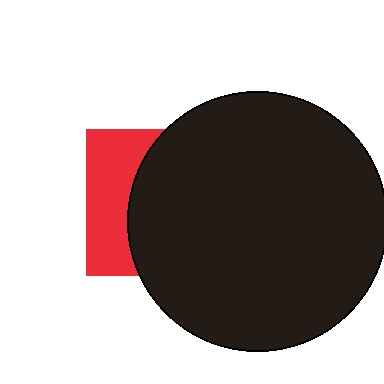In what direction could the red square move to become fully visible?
The red square could move left. That would shift it out from behind the black circle entirely.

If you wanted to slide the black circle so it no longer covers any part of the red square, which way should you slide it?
Slide it right — that is the most direct way to separate the two shapes.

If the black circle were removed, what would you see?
You would see the complete red square.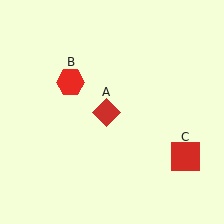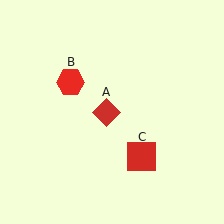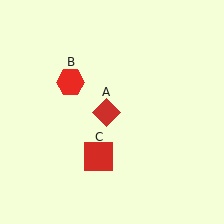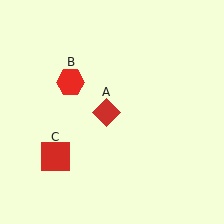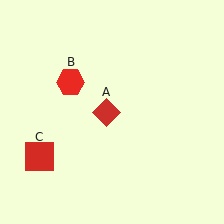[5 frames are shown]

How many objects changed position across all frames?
1 object changed position: red square (object C).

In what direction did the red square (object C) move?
The red square (object C) moved left.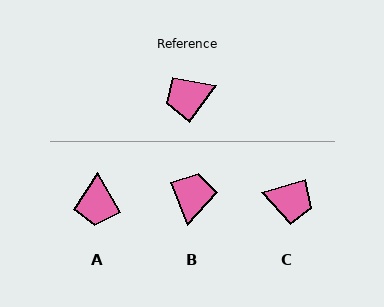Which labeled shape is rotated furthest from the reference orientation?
C, about 141 degrees away.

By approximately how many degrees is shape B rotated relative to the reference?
Approximately 123 degrees clockwise.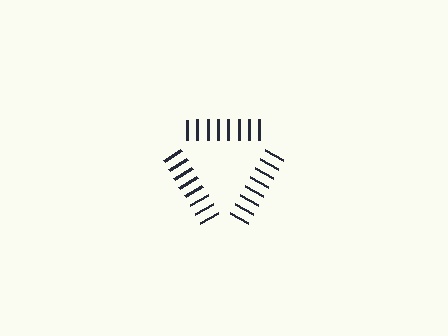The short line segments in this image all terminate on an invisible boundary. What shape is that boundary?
An illusory triangle — the line segments terminate on its edges but no continuous stroke is drawn.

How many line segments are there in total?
24 — 8 along each of the 3 edges.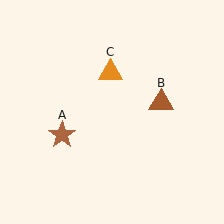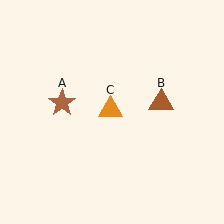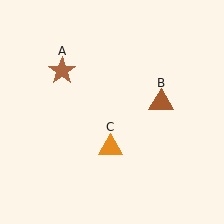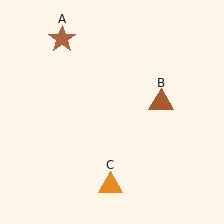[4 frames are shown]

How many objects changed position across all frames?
2 objects changed position: brown star (object A), orange triangle (object C).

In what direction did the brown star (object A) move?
The brown star (object A) moved up.